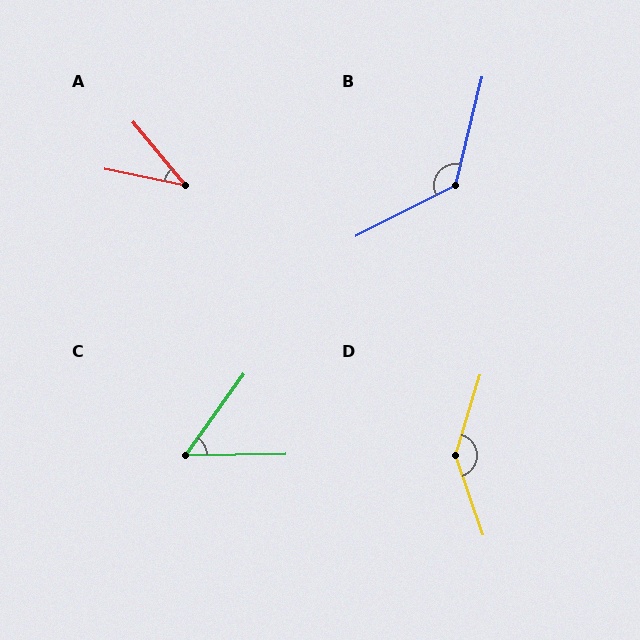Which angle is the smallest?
A, at approximately 39 degrees.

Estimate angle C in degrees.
Approximately 53 degrees.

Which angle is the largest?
D, at approximately 145 degrees.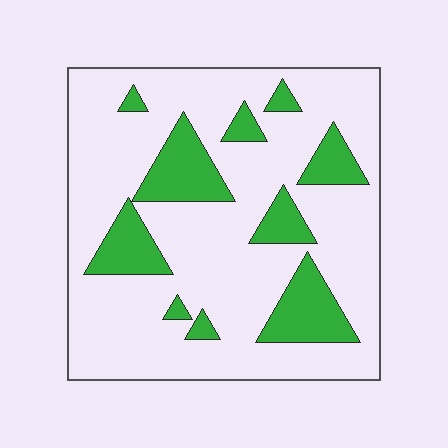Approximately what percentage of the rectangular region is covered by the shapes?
Approximately 20%.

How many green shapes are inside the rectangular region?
10.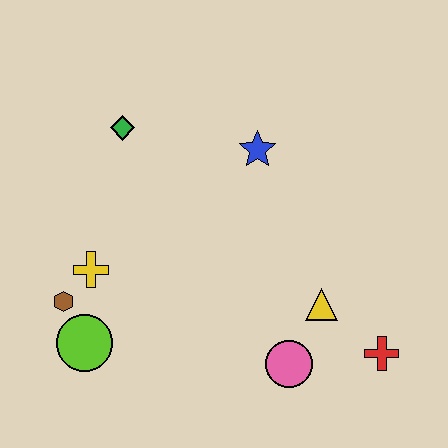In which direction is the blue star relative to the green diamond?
The blue star is to the right of the green diamond.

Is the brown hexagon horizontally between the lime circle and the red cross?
No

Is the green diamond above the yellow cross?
Yes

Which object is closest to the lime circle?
The brown hexagon is closest to the lime circle.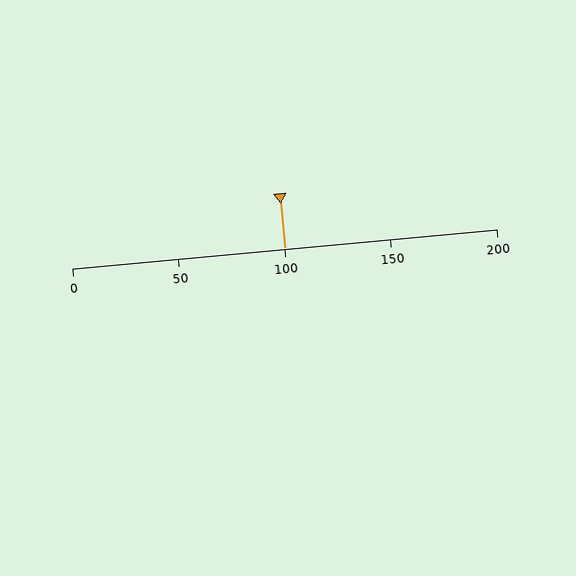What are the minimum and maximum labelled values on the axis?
The axis runs from 0 to 200.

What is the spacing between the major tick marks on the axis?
The major ticks are spaced 50 apart.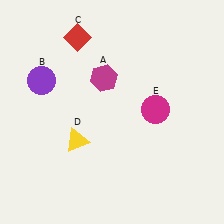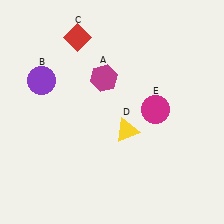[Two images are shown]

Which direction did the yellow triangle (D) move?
The yellow triangle (D) moved right.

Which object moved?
The yellow triangle (D) moved right.